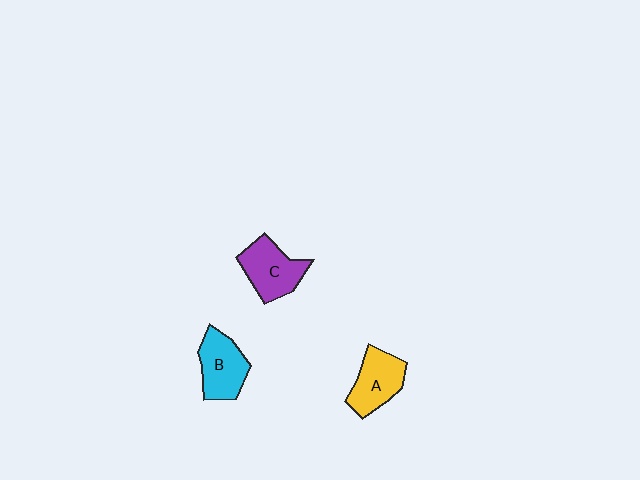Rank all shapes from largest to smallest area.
From largest to smallest: C (purple), B (cyan), A (yellow).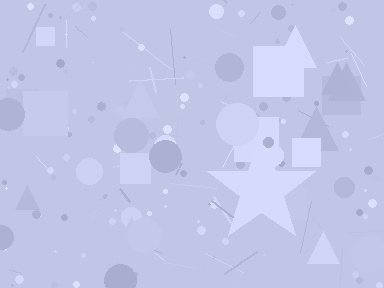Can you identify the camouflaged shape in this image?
The camouflaged shape is a star.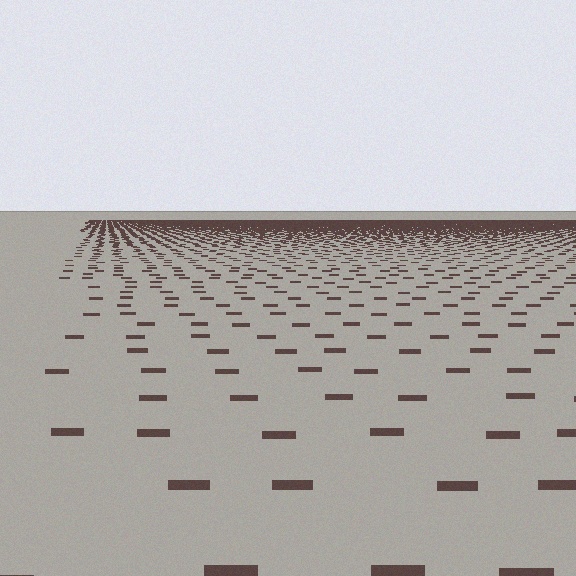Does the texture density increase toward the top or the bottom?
Density increases toward the top.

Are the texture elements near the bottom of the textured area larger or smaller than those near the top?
Larger. Near the bottom, elements are closer to the viewer and appear at a bigger on-screen size.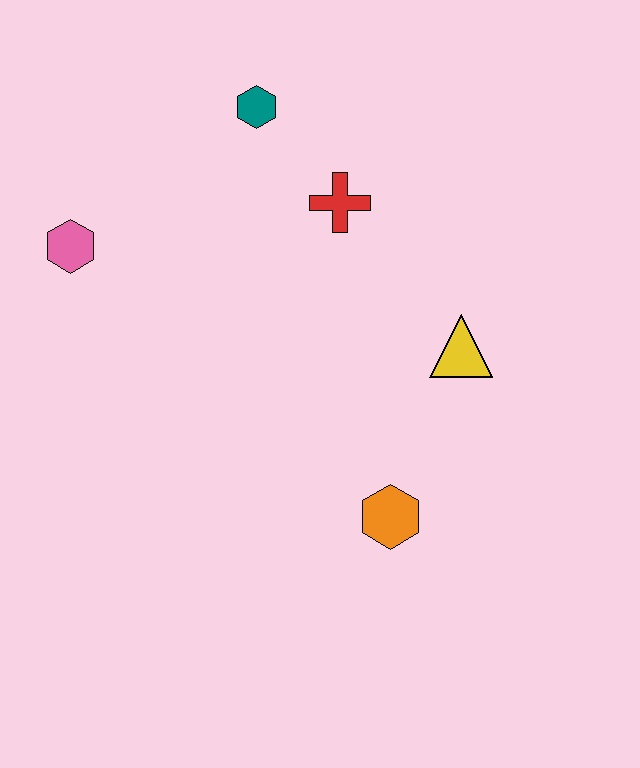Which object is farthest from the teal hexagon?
The orange hexagon is farthest from the teal hexagon.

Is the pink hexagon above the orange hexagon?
Yes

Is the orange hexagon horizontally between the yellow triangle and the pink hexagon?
Yes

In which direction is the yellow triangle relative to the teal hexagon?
The yellow triangle is below the teal hexagon.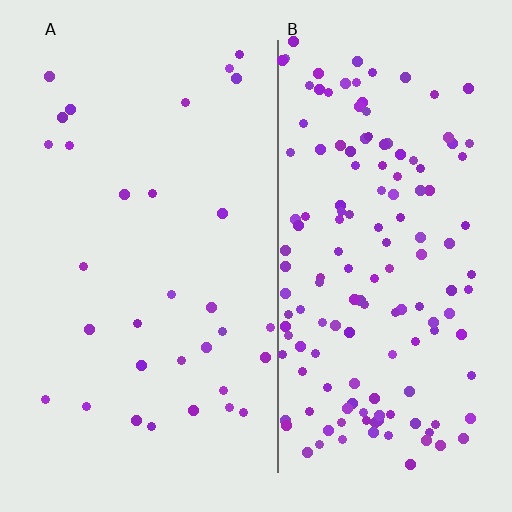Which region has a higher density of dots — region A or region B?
B (the right).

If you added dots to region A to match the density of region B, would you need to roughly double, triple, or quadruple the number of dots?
Approximately quadruple.